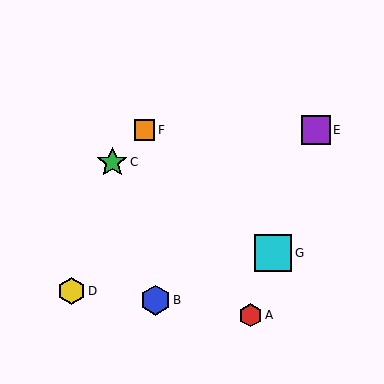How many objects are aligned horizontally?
2 objects (E, F) are aligned horizontally.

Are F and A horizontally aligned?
No, F is at y≈130 and A is at y≈315.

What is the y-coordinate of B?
Object B is at y≈300.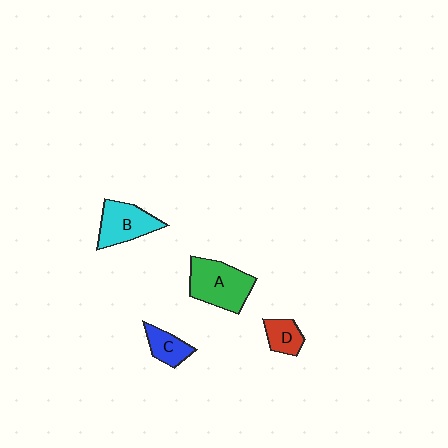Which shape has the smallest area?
Shape D (red).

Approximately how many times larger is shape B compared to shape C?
Approximately 1.7 times.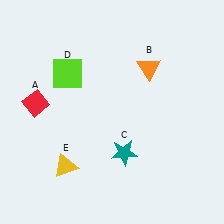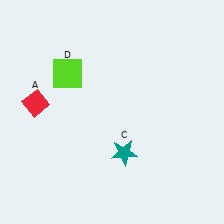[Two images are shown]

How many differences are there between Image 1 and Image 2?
There are 2 differences between the two images.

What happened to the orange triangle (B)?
The orange triangle (B) was removed in Image 2. It was in the top-right area of Image 1.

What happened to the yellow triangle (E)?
The yellow triangle (E) was removed in Image 2. It was in the bottom-left area of Image 1.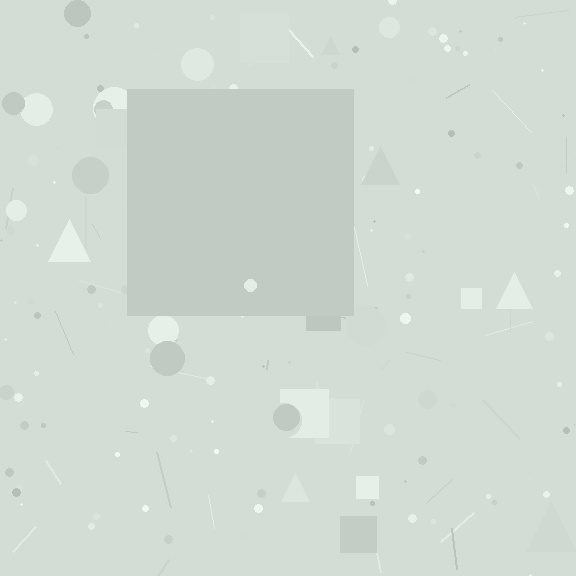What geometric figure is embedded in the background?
A square is embedded in the background.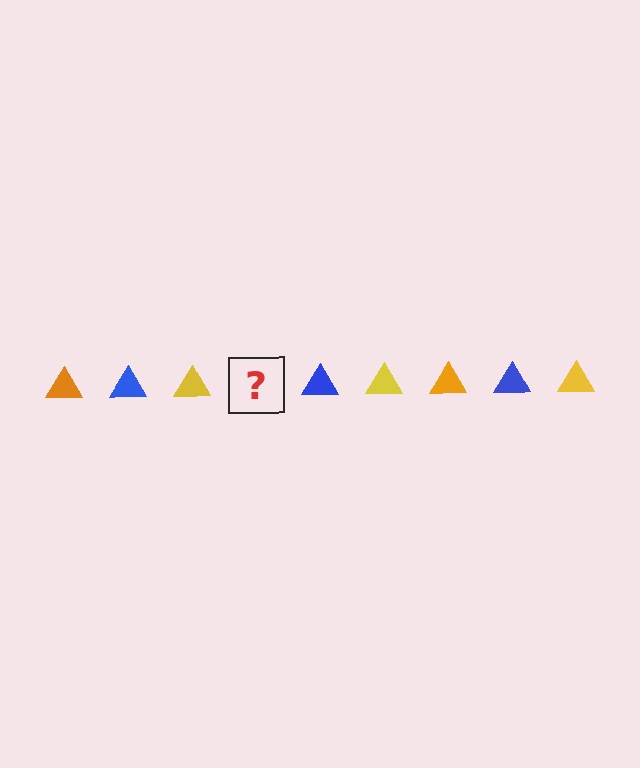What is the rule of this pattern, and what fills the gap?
The rule is that the pattern cycles through orange, blue, yellow triangles. The gap should be filled with an orange triangle.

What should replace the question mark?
The question mark should be replaced with an orange triangle.